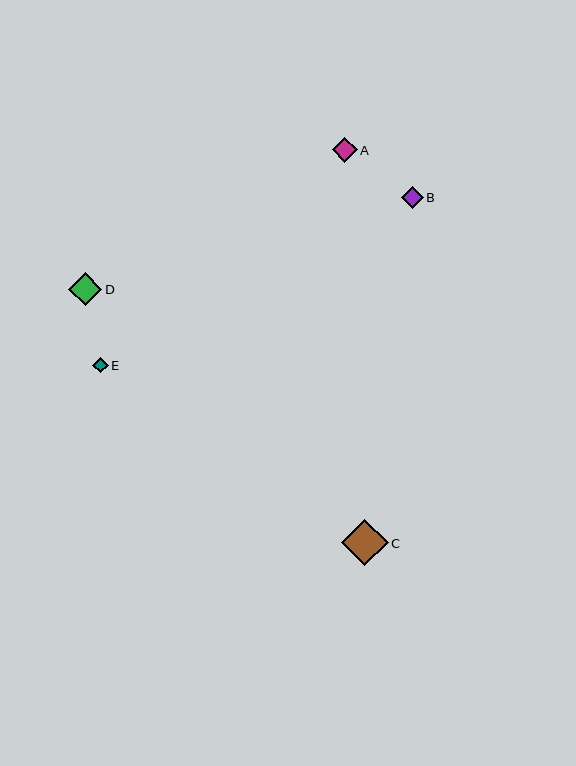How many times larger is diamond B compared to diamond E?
Diamond B is approximately 1.4 times the size of diamond E.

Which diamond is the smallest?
Diamond E is the smallest with a size of approximately 15 pixels.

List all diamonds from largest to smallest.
From largest to smallest: C, D, A, B, E.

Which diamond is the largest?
Diamond C is the largest with a size of approximately 47 pixels.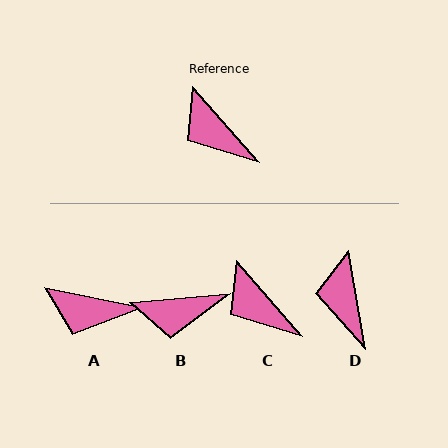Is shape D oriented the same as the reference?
No, it is off by about 32 degrees.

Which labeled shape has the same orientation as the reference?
C.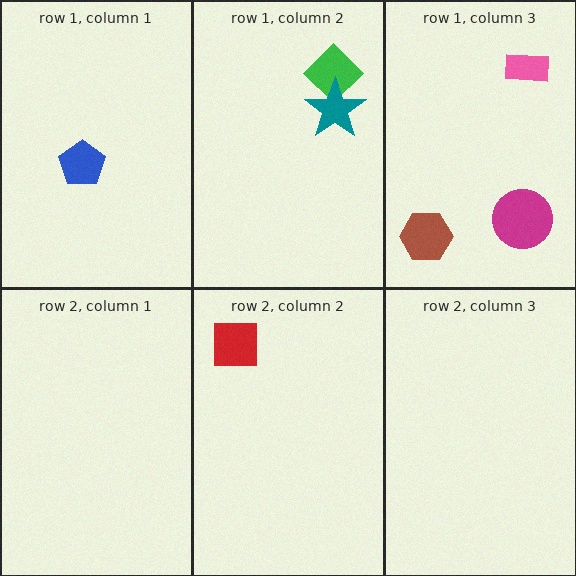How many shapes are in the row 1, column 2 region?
2.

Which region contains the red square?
The row 2, column 2 region.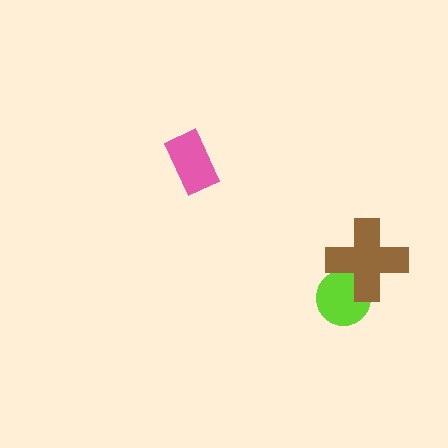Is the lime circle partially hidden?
Yes, it is partially covered by another shape.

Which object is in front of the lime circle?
The brown cross is in front of the lime circle.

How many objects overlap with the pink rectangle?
0 objects overlap with the pink rectangle.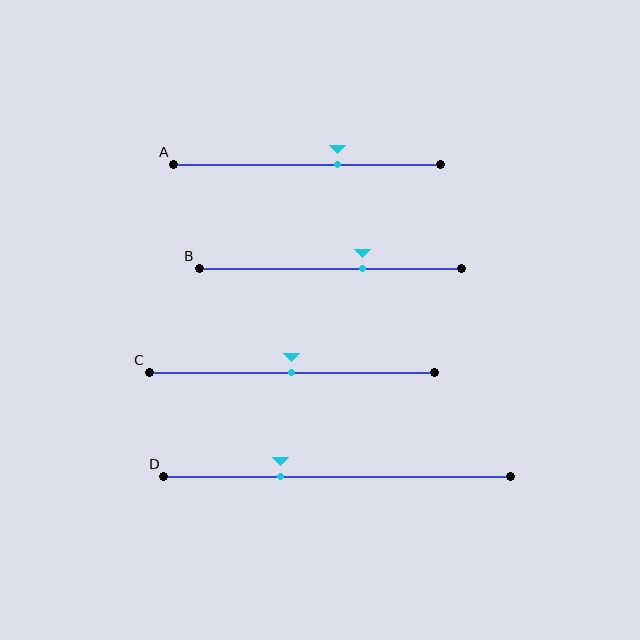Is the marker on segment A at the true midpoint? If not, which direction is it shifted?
No, the marker on segment A is shifted to the right by about 11% of the segment length.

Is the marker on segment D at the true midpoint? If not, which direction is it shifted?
No, the marker on segment D is shifted to the left by about 16% of the segment length.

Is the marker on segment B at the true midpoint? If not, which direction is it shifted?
No, the marker on segment B is shifted to the right by about 12% of the segment length.